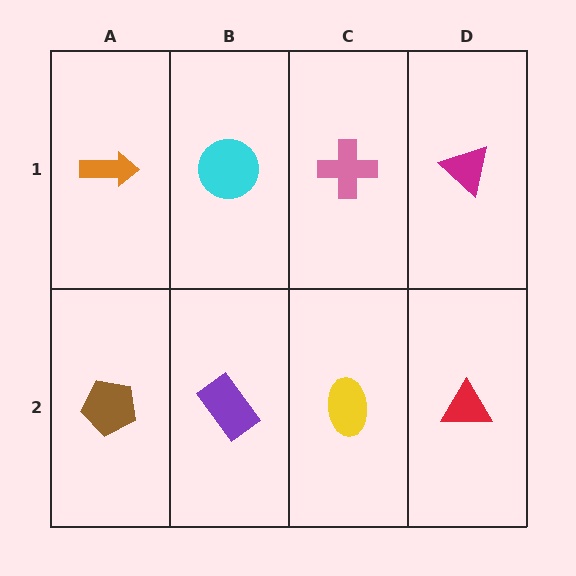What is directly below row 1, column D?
A red triangle.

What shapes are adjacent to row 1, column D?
A red triangle (row 2, column D), a pink cross (row 1, column C).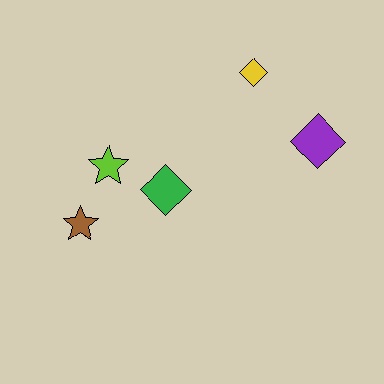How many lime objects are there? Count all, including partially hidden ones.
There is 1 lime object.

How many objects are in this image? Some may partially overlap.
There are 5 objects.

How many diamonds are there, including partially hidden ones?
There are 3 diamonds.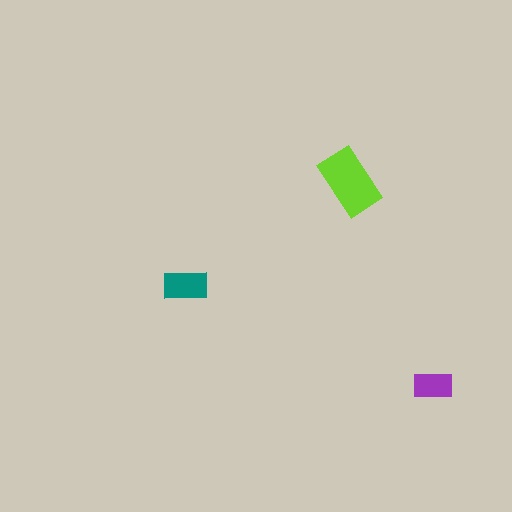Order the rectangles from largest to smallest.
the lime one, the teal one, the purple one.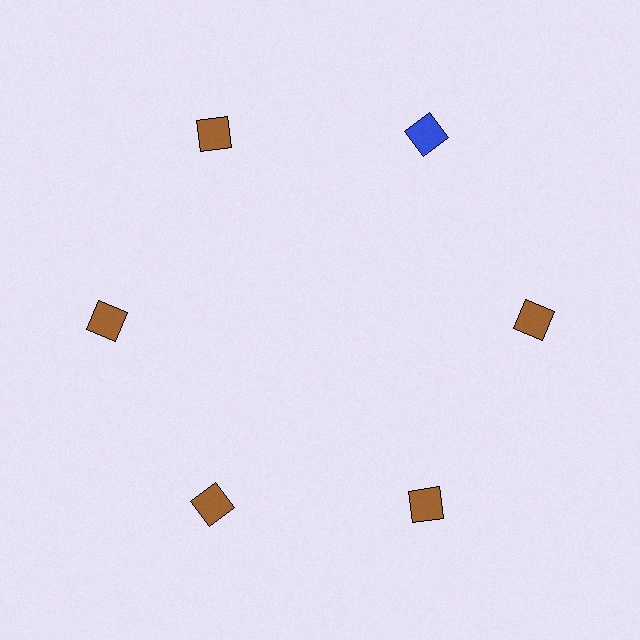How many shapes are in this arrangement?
There are 6 shapes arranged in a ring pattern.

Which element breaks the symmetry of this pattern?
The blue square at roughly the 1 o'clock position breaks the symmetry. All other shapes are brown squares.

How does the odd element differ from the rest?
It has a different color: blue instead of brown.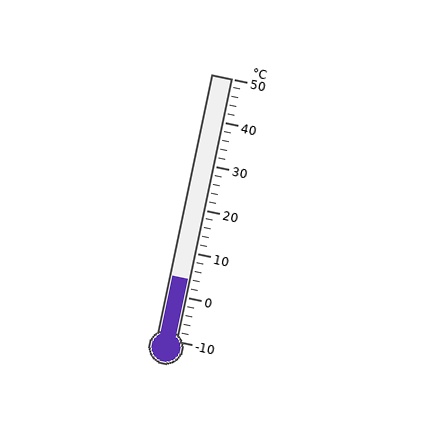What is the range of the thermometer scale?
The thermometer scale ranges from -10°C to 50°C.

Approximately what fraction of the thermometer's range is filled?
The thermometer is filled to approximately 25% of its range.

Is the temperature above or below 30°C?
The temperature is below 30°C.